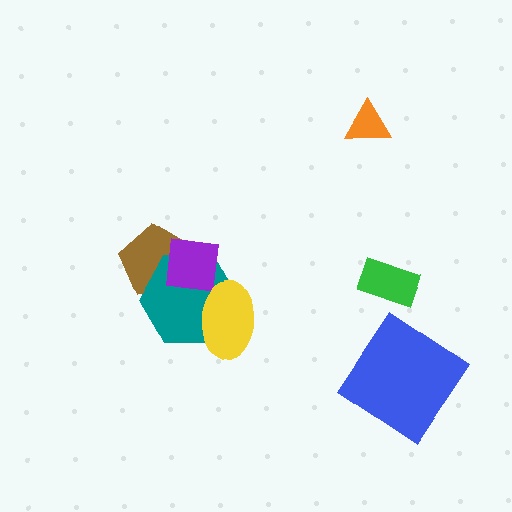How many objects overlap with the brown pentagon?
2 objects overlap with the brown pentagon.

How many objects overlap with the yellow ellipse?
2 objects overlap with the yellow ellipse.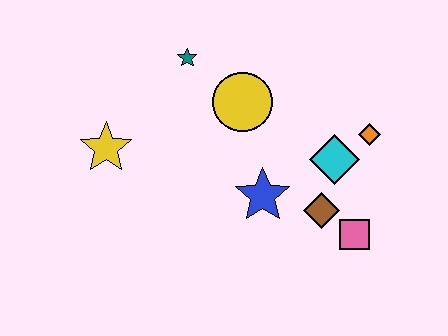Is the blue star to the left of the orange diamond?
Yes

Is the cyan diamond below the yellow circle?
Yes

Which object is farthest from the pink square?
The yellow star is farthest from the pink square.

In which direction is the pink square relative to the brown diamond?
The pink square is to the right of the brown diamond.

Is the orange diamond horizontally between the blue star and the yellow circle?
No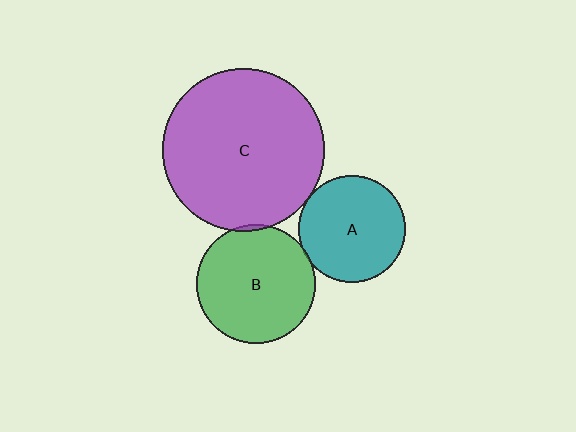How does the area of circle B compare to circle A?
Approximately 1.2 times.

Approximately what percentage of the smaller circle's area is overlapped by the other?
Approximately 5%.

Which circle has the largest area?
Circle C (purple).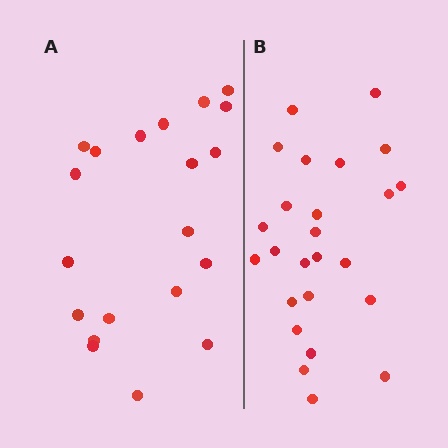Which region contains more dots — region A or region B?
Region B (the right region) has more dots.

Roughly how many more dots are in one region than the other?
Region B has about 5 more dots than region A.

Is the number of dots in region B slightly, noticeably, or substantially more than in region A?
Region B has noticeably more, but not dramatically so. The ratio is roughly 1.2 to 1.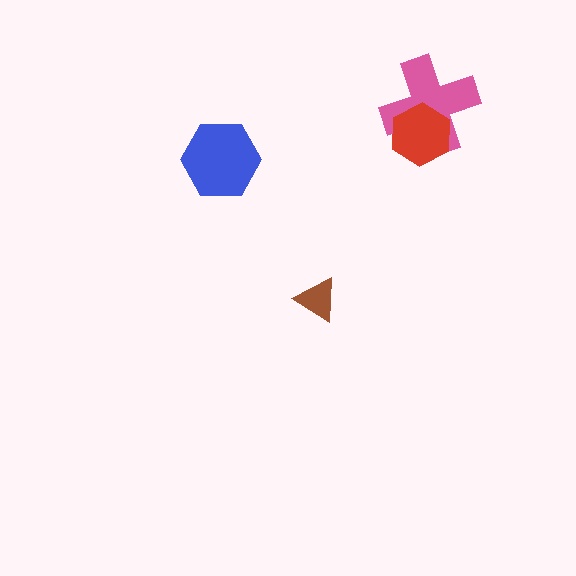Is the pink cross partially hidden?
Yes, it is partially covered by another shape.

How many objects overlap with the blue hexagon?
0 objects overlap with the blue hexagon.